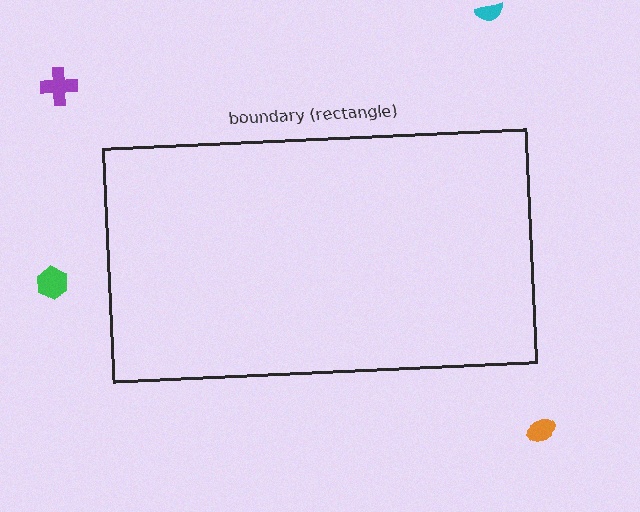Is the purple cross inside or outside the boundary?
Outside.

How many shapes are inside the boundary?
0 inside, 4 outside.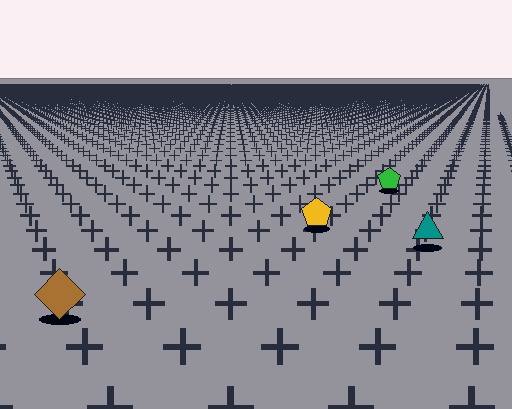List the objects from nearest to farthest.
From nearest to farthest: the brown diamond, the teal triangle, the yellow pentagon, the green pentagon.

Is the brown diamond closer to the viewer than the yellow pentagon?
Yes. The brown diamond is closer — you can tell from the texture gradient: the ground texture is coarser near it.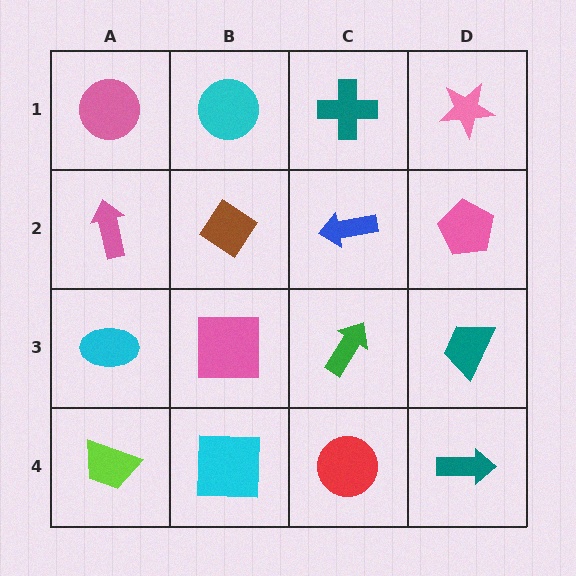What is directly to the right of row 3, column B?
A green arrow.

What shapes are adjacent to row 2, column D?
A pink star (row 1, column D), a teal trapezoid (row 3, column D), a blue arrow (row 2, column C).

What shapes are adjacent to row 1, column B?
A brown diamond (row 2, column B), a pink circle (row 1, column A), a teal cross (row 1, column C).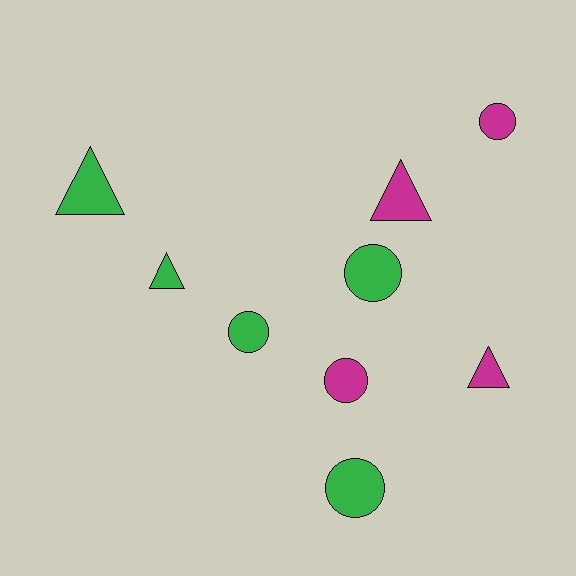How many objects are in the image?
There are 9 objects.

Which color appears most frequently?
Green, with 5 objects.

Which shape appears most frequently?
Circle, with 5 objects.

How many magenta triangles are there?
There are 2 magenta triangles.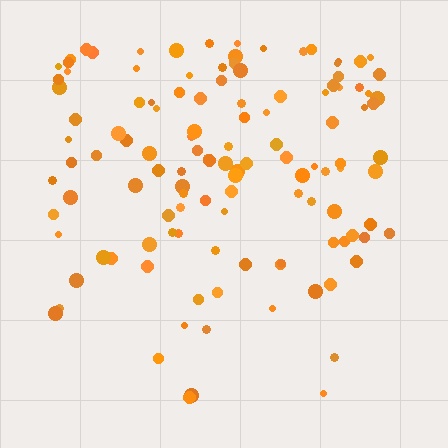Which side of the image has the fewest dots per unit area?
The bottom.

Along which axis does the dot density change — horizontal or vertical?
Vertical.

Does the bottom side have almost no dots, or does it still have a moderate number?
Still a moderate number, just noticeably fewer than the top.